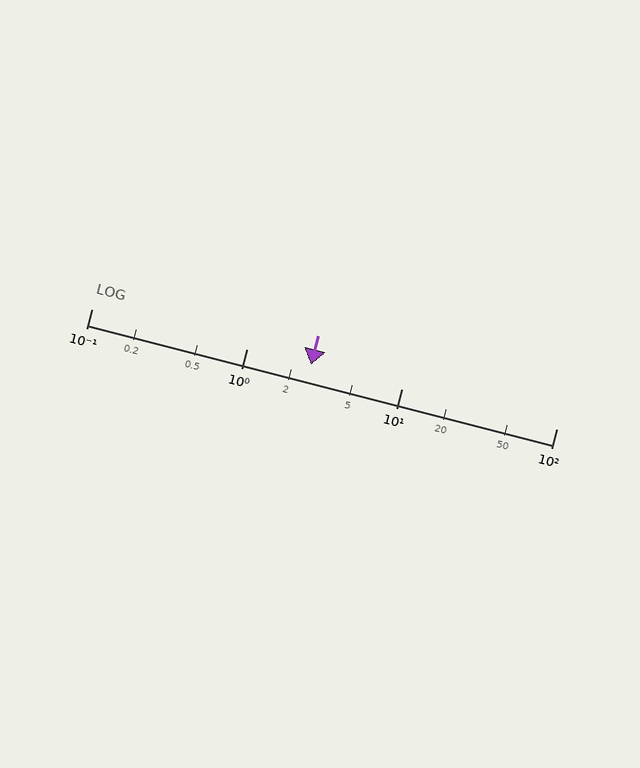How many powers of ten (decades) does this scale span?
The scale spans 3 decades, from 0.1 to 100.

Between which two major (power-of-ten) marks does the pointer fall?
The pointer is between 1 and 10.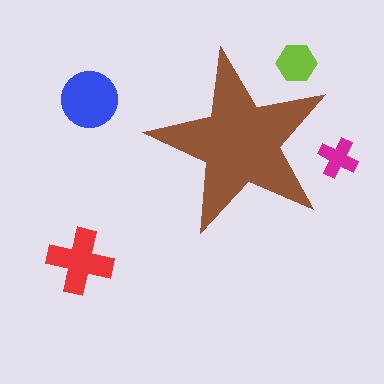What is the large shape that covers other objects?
A brown star.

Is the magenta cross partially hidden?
Yes, the magenta cross is partially hidden behind the brown star.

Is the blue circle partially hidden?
No, the blue circle is fully visible.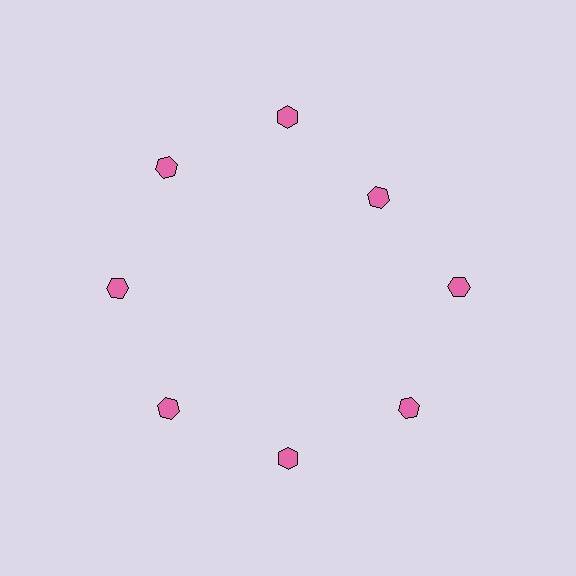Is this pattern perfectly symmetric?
No. The 8 pink hexagons are arranged in a ring, but one element near the 2 o'clock position is pulled inward toward the center, breaking the 8-fold rotational symmetry.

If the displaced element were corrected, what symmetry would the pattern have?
It would have 8-fold rotational symmetry — the pattern would map onto itself every 45 degrees.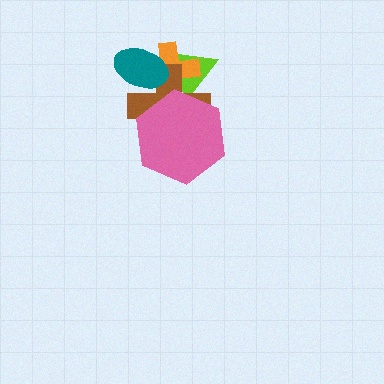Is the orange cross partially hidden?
Yes, it is partially covered by another shape.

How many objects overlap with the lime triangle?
4 objects overlap with the lime triangle.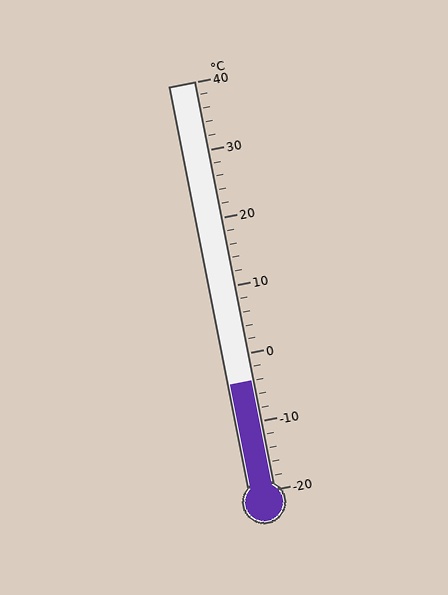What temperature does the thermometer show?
The thermometer shows approximately -4°C.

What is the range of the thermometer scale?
The thermometer scale ranges from -20°C to 40°C.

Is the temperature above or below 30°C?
The temperature is below 30°C.